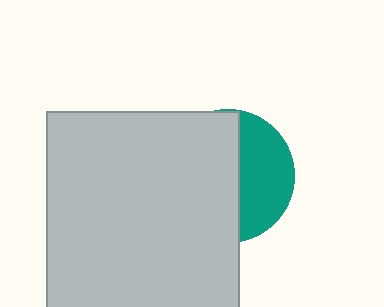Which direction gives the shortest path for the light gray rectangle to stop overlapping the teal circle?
Moving left gives the shortest separation.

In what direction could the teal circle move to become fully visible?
The teal circle could move right. That would shift it out from behind the light gray rectangle entirely.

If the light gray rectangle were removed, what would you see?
You would see the complete teal circle.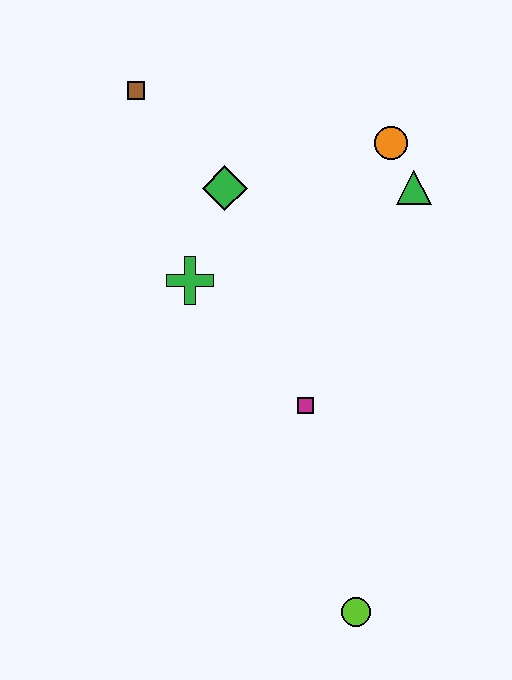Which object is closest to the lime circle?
The magenta square is closest to the lime circle.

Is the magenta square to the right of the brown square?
Yes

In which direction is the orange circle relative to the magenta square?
The orange circle is above the magenta square.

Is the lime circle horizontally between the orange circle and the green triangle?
No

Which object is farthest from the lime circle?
The brown square is farthest from the lime circle.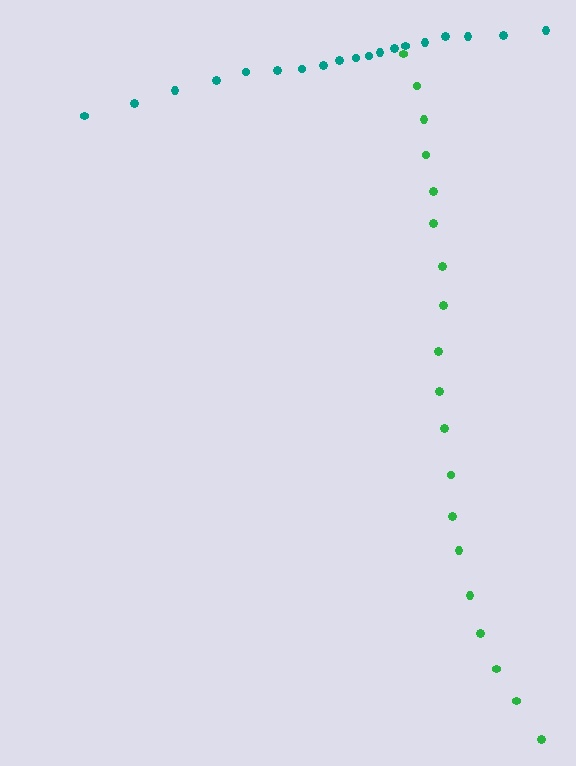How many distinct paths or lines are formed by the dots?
There are 2 distinct paths.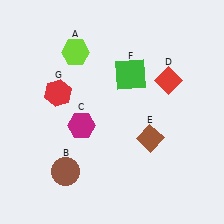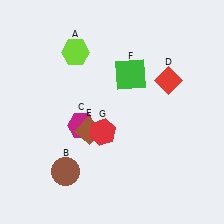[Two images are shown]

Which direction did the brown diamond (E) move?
The brown diamond (E) moved left.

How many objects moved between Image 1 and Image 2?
2 objects moved between the two images.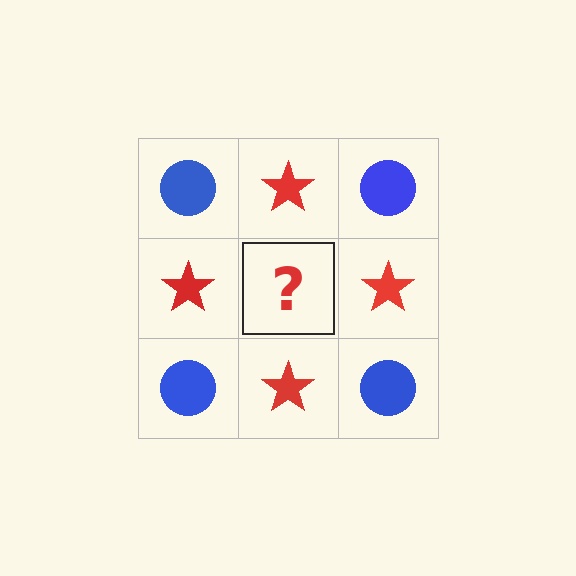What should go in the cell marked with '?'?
The missing cell should contain a blue circle.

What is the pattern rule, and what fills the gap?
The rule is that it alternates blue circle and red star in a checkerboard pattern. The gap should be filled with a blue circle.